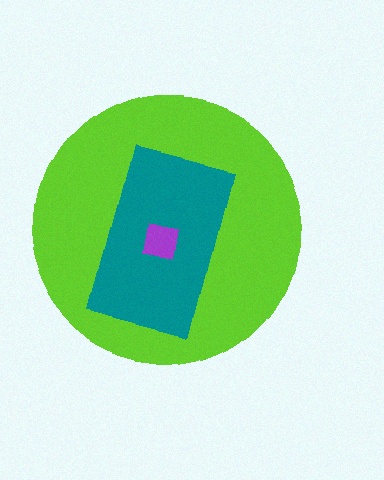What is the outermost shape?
The lime circle.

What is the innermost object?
The purple square.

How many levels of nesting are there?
3.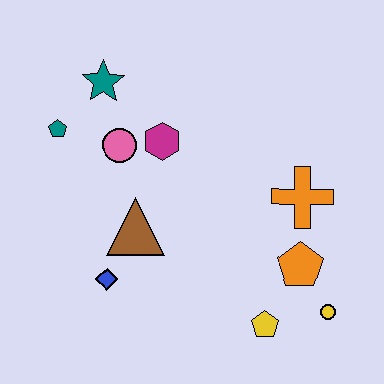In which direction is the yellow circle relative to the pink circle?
The yellow circle is to the right of the pink circle.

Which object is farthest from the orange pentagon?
The teal pentagon is farthest from the orange pentagon.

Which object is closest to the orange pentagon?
The yellow circle is closest to the orange pentagon.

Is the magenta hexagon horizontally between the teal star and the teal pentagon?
No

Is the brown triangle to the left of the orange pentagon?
Yes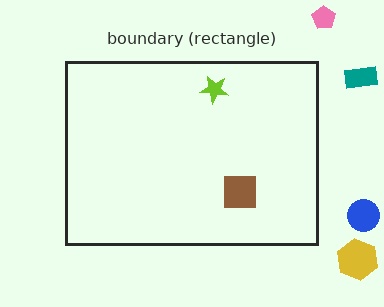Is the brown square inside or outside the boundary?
Inside.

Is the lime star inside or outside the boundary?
Inside.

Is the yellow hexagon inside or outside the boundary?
Outside.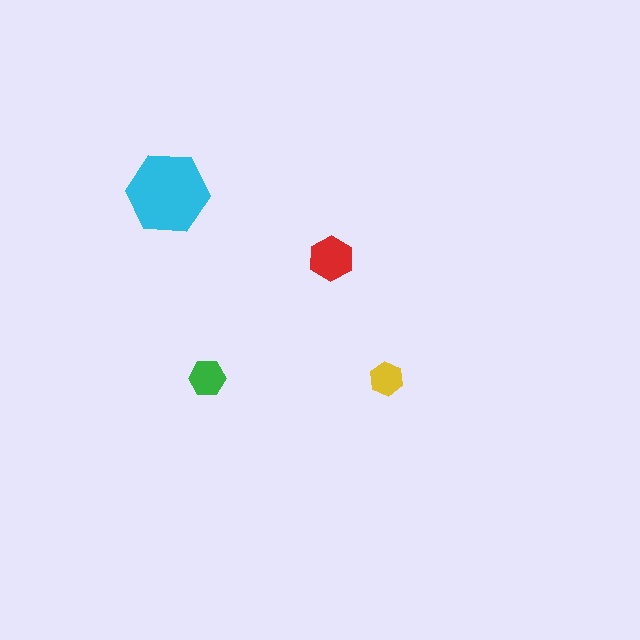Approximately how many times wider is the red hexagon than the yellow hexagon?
About 1.5 times wider.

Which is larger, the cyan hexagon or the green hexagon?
The cyan one.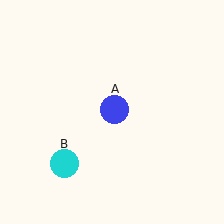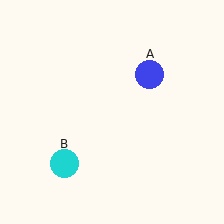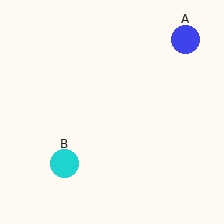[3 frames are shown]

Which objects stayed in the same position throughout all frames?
Cyan circle (object B) remained stationary.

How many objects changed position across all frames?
1 object changed position: blue circle (object A).